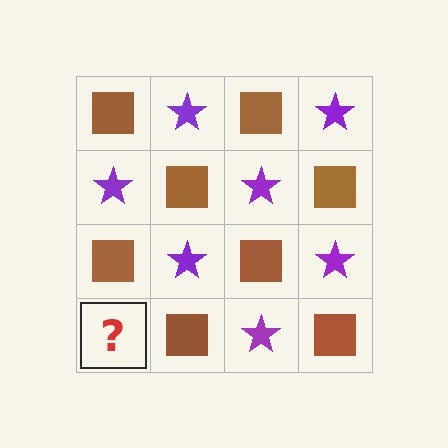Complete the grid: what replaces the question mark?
The question mark should be replaced with a purple star.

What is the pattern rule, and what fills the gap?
The rule is that it alternates brown square and purple star in a checkerboard pattern. The gap should be filled with a purple star.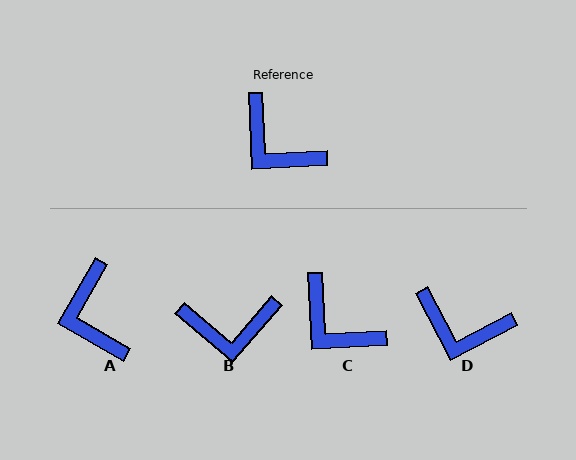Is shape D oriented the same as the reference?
No, it is off by about 25 degrees.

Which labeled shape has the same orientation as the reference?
C.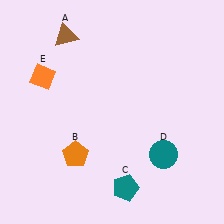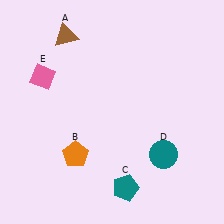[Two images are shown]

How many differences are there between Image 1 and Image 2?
There is 1 difference between the two images.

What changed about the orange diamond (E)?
In Image 1, E is orange. In Image 2, it changed to pink.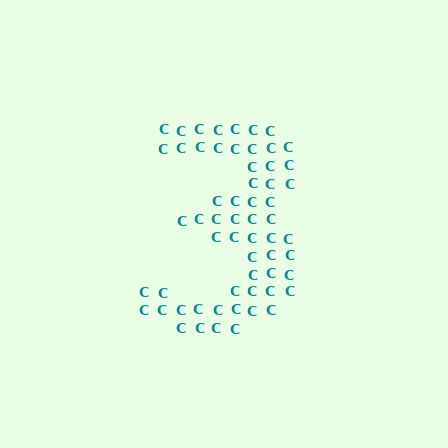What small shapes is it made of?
It is made of small letter C's.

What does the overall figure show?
The overall figure shows the digit 3.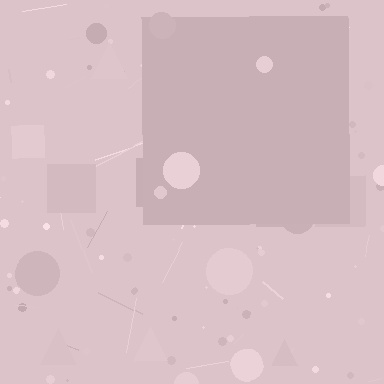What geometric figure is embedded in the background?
A square is embedded in the background.